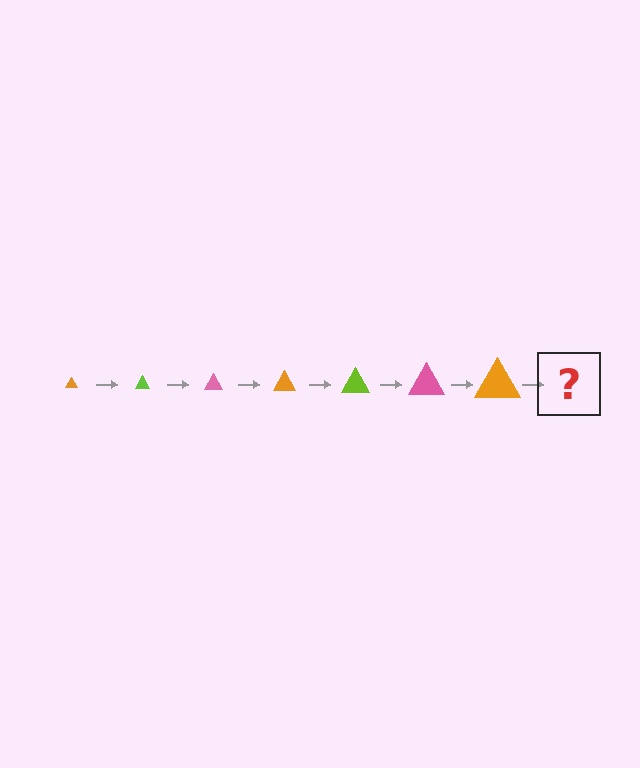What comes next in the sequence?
The next element should be a lime triangle, larger than the previous one.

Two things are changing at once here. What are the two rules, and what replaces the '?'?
The two rules are that the triangle grows larger each step and the color cycles through orange, lime, and pink. The '?' should be a lime triangle, larger than the previous one.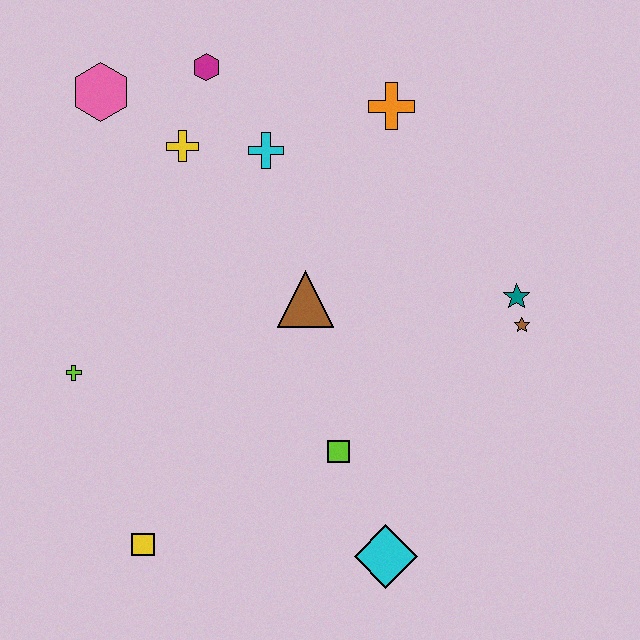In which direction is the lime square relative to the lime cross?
The lime square is to the right of the lime cross.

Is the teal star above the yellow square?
Yes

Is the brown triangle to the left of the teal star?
Yes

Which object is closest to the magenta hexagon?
The yellow cross is closest to the magenta hexagon.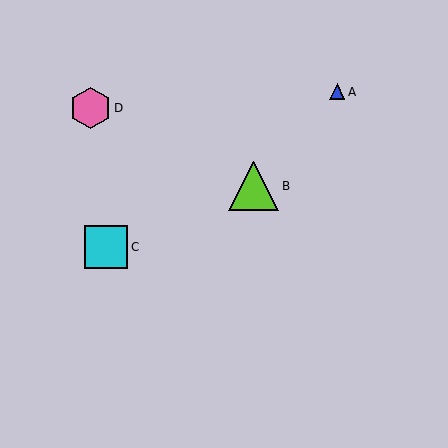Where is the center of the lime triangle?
The center of the lime triangle is at (254, 186).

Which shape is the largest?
The lime triangle (labeled B) is the largest.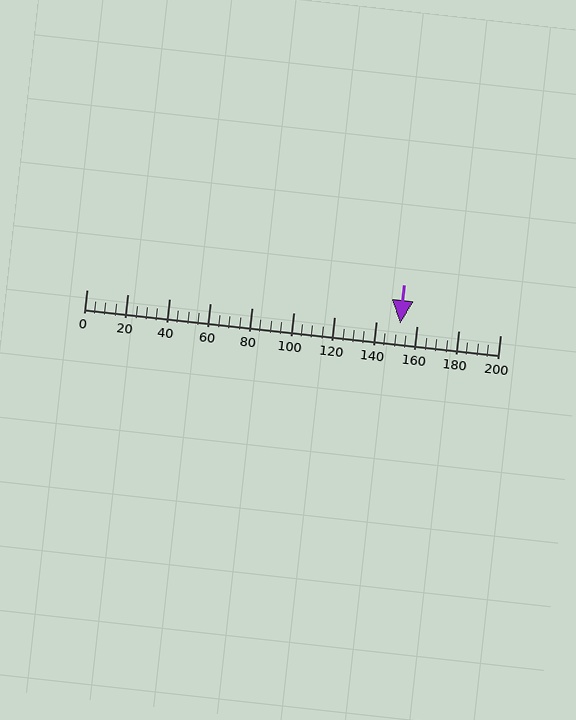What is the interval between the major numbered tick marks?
The major tick marks are spaced 20 units apart.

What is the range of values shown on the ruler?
The ruler shows values from 0 to 200.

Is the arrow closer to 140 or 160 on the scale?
The arrow is closer to 160.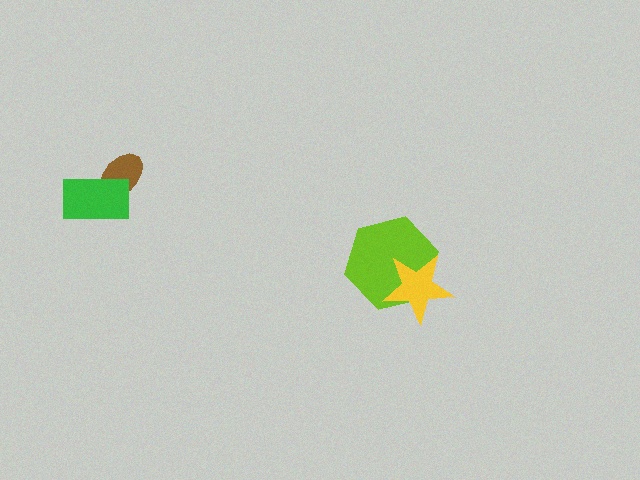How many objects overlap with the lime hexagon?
1 object overlaps with the lime hexagon.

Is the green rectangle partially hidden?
No, no other shape covers it.